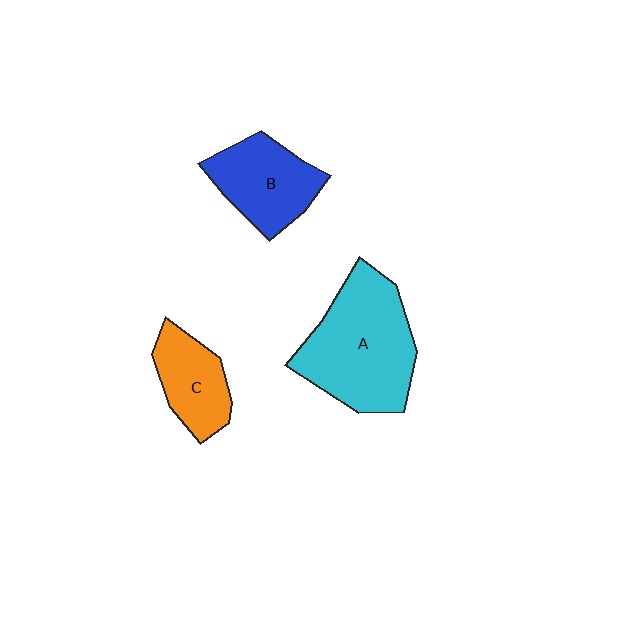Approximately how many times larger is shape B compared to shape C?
Approximately 1.3 times.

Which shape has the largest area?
Shape A (cyan).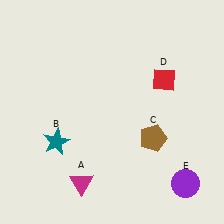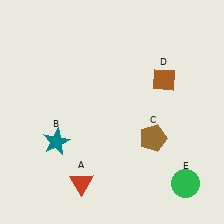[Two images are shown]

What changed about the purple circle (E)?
In Image 1, E is purple. In Image 2, it changed to green.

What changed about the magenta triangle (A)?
In Image 1, A is magenta. In Image 2, it changed to red.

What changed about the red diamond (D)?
In Image 1, D is red. In Image 2, it changed to brown.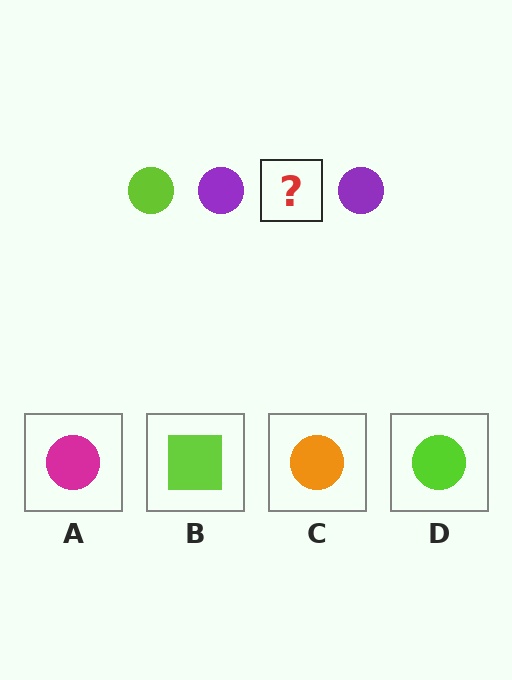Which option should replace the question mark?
Option D.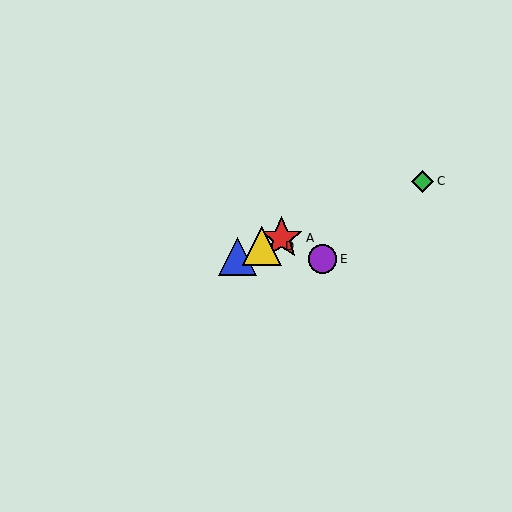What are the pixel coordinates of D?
Object D is at (262, 246).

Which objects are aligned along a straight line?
Objects A, B, C, D are aligned along a straight line.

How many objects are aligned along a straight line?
4 objects (A, B, C, D) are aligned along a straight line.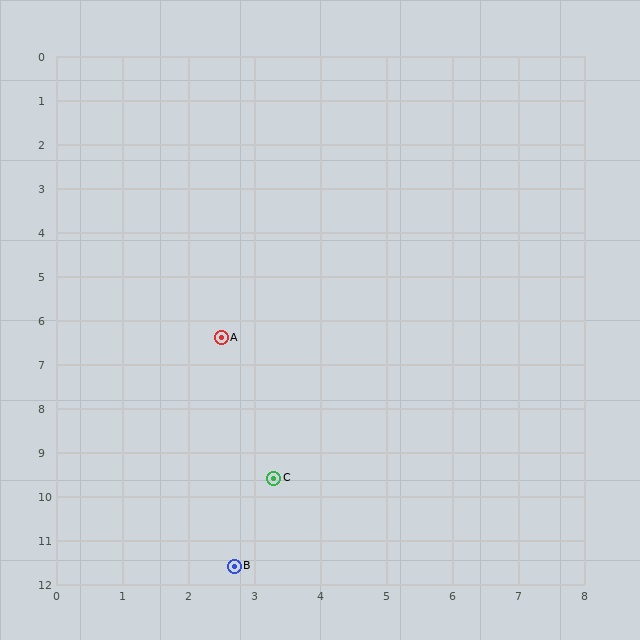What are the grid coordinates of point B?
Point B is at approximately (2.7, 11.6).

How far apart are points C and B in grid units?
Points C and B are about 2.1 grid units apart.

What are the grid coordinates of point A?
Point A is at approximately (2.5, 6.4).